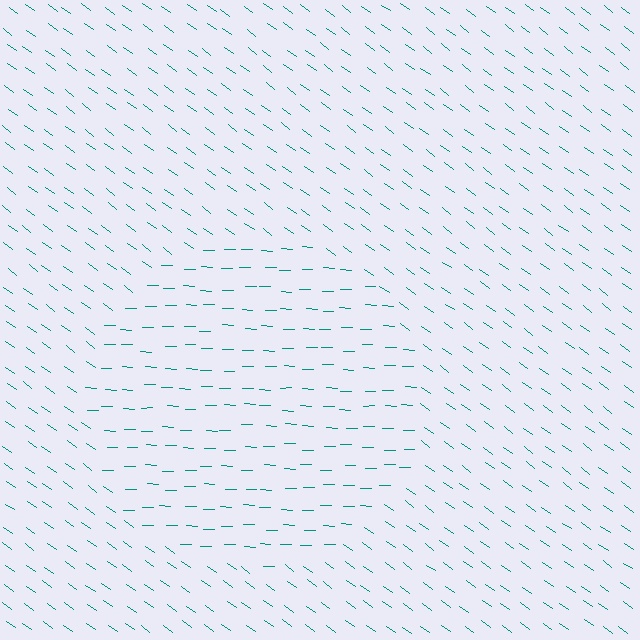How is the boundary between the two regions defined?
The boundary is defined purely by a change in line orientation (approximately 34 degrees difference). All lines are the same color and thickness.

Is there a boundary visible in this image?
Yes, there is a texture boundary formed by a change in line orientation.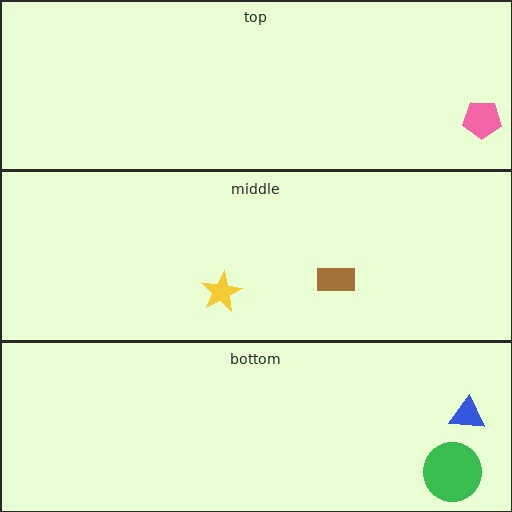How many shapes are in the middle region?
2.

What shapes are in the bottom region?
The green circle, the blue triangle.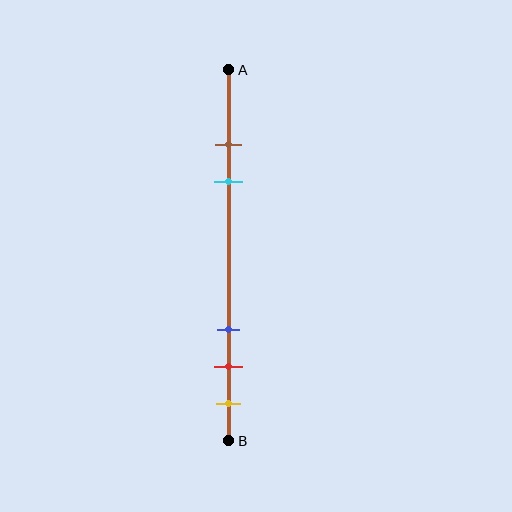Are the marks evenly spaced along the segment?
No, the marks are not evenly spaced.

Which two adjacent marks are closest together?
The brown and cyan marks are the closest adjacent pair.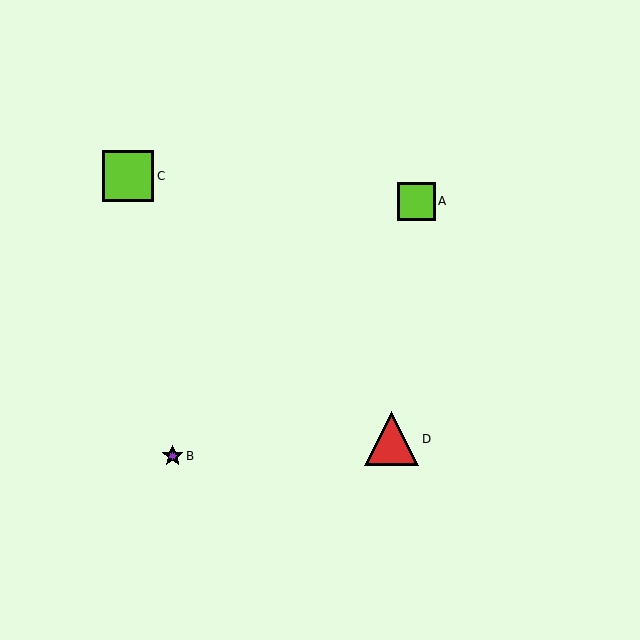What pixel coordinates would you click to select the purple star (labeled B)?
Click at (173, 456) to select the purple star B.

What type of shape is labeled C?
Shape C is a lime square.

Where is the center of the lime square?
The center of the lime square is at (416, 201).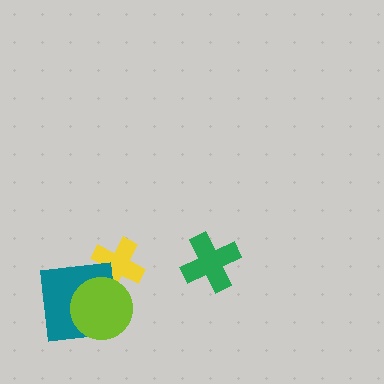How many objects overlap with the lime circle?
2 objects overlap with the lime circle.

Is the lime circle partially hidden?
No, no other shape covers it.